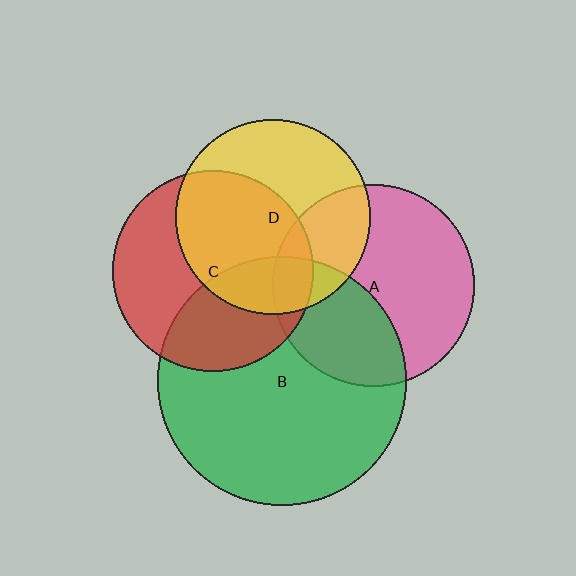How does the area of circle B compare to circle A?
Approximately 1.5 times.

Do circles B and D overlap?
Yes.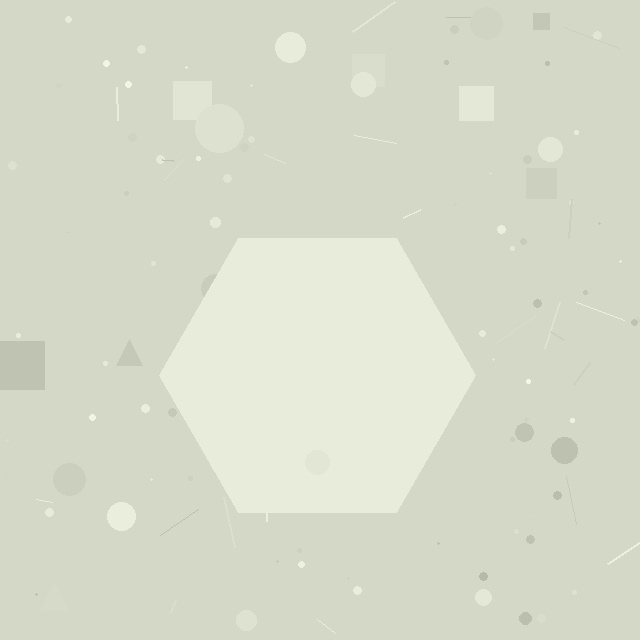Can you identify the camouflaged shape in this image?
The camouflaged shape is a hexagon.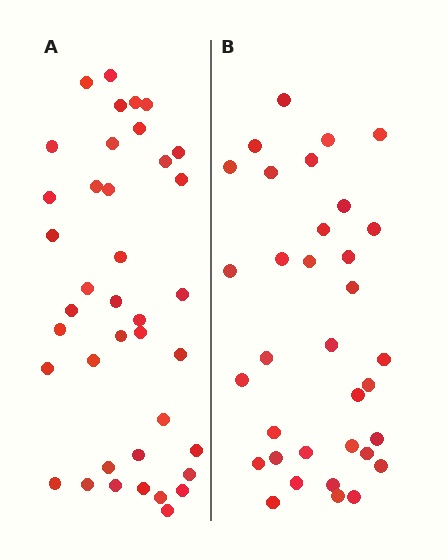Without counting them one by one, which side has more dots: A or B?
Region A (the left region) has more dots.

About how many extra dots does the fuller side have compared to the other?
Region A has about 5 more dots than region B.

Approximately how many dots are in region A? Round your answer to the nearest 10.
About 40 dots. (The exact count is 39, which rounds to 40.)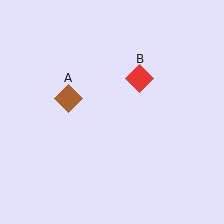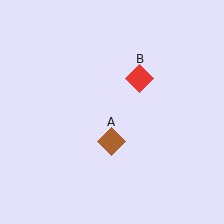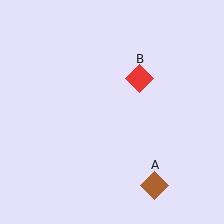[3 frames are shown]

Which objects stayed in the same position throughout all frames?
Red diamond (object B) remained stationary.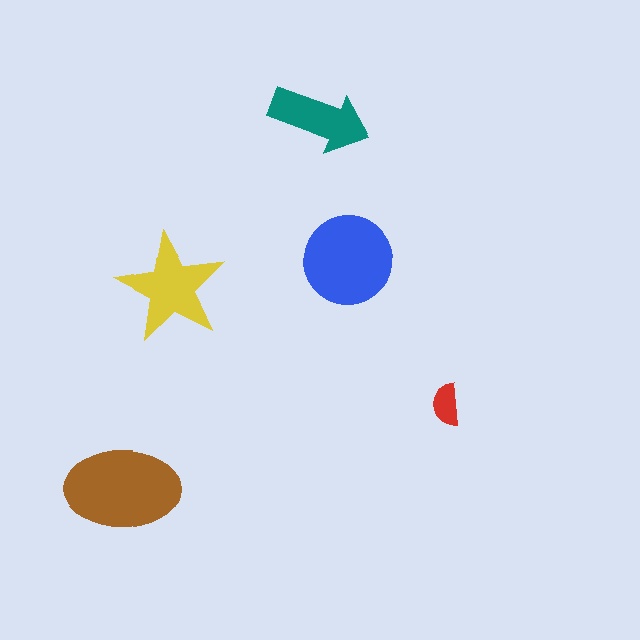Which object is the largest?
The brown ellipse.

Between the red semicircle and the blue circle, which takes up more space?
The blue circle.